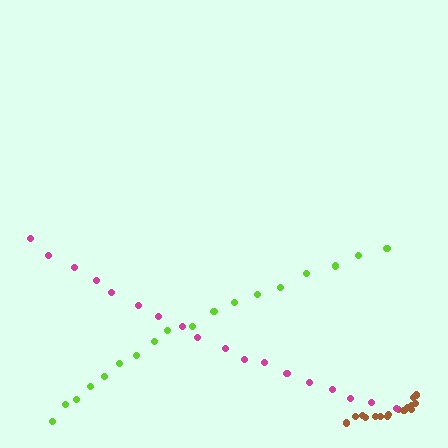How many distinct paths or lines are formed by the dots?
There are 3 distinct paths.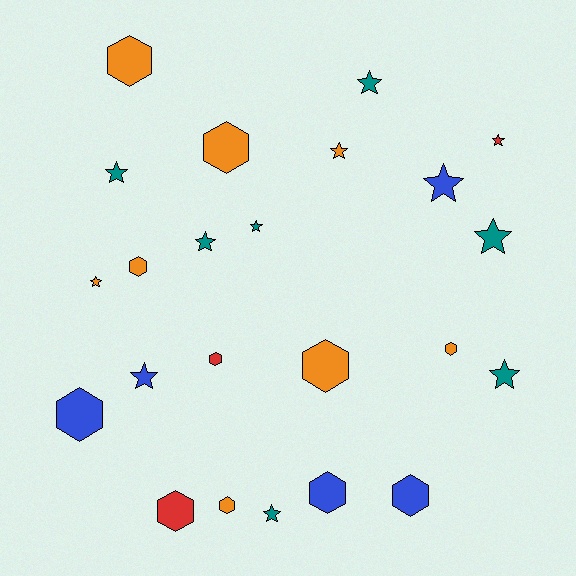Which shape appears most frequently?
Star, with 12 objects.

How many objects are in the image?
There are 23 objects.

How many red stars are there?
There is 1 red star.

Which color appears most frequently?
Orange, with 8 objects.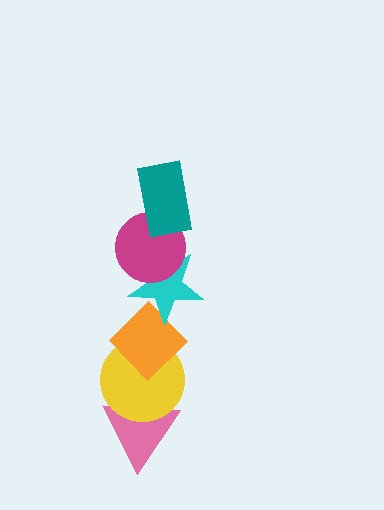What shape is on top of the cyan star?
The magenta circle is on top of the cyan star.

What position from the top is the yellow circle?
The yellow circle is 5th from the top.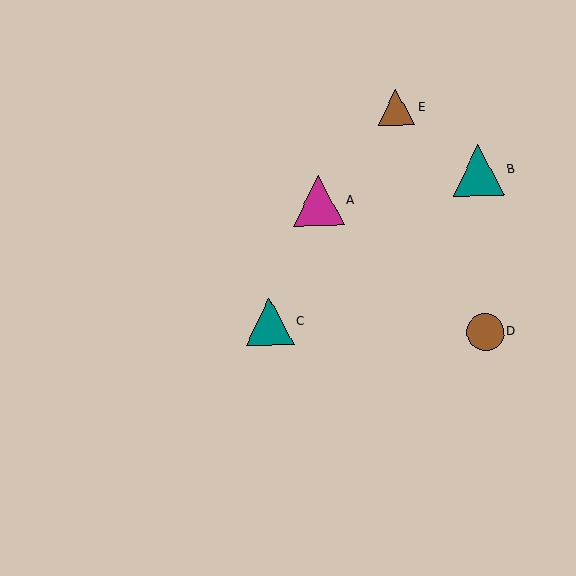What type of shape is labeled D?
Shape D is a brown circle.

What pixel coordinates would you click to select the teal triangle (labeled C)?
Click at (270, 322) to select the teal triangle C.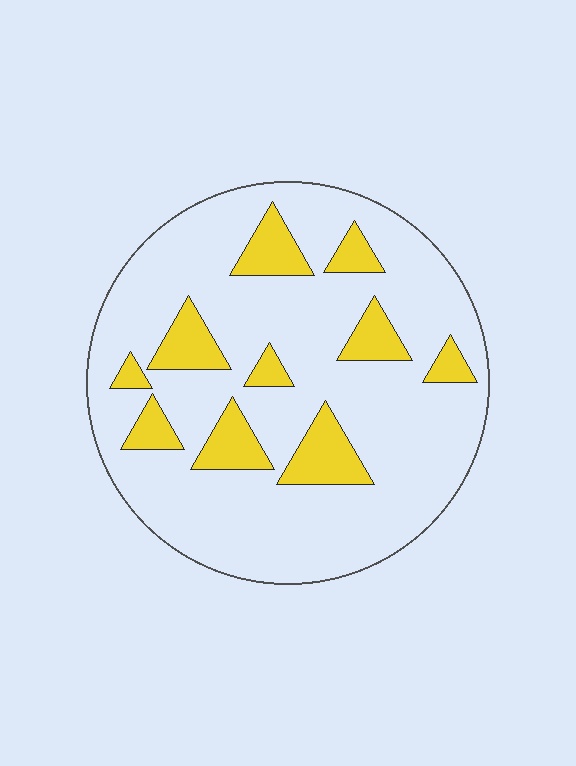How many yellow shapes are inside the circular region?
10.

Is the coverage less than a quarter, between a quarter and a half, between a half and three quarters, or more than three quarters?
Less than a quarter.